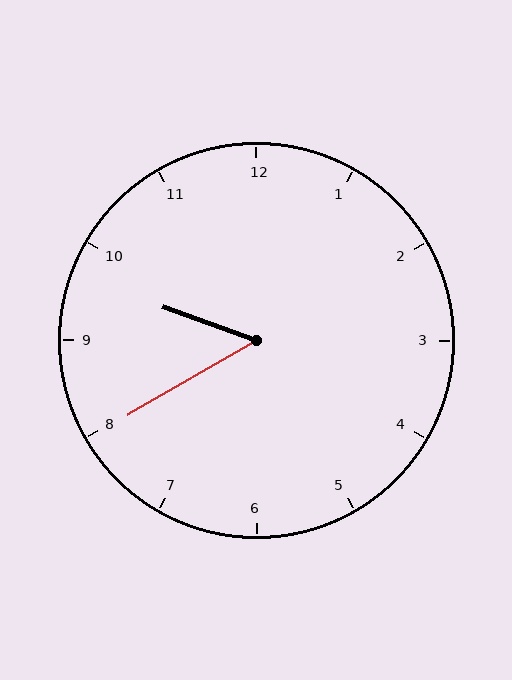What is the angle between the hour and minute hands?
Approximately 50 degrees.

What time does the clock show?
9:40.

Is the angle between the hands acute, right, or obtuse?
It is acute.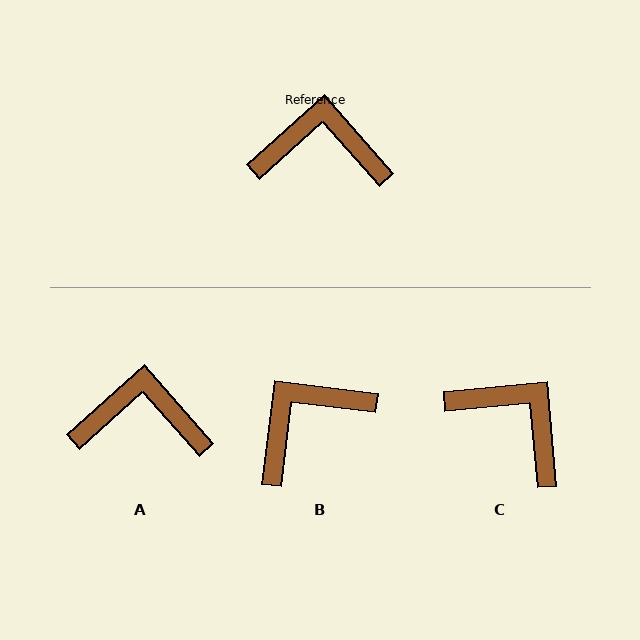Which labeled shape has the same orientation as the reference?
A.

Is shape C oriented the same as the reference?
No, it is off by about 36 degrees.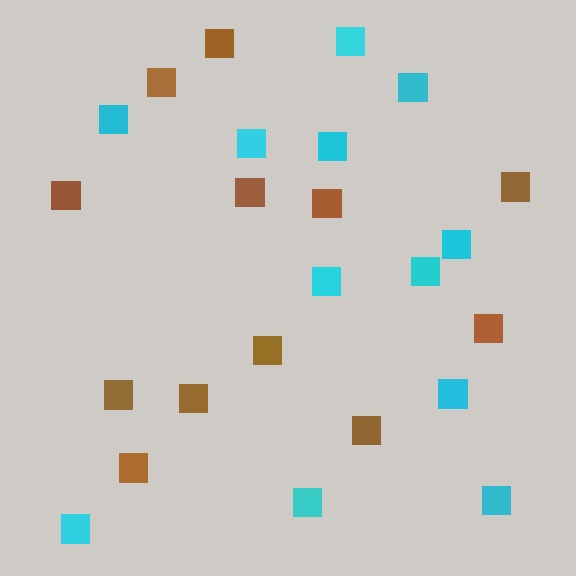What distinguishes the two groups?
There are 2 groups: one group of cyan squares (12) and one group of brown squares (12).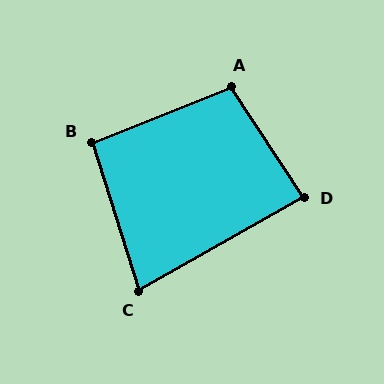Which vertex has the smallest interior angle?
C, at approximately 78 degrees.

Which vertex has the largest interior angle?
A, at approximately 102 degrees.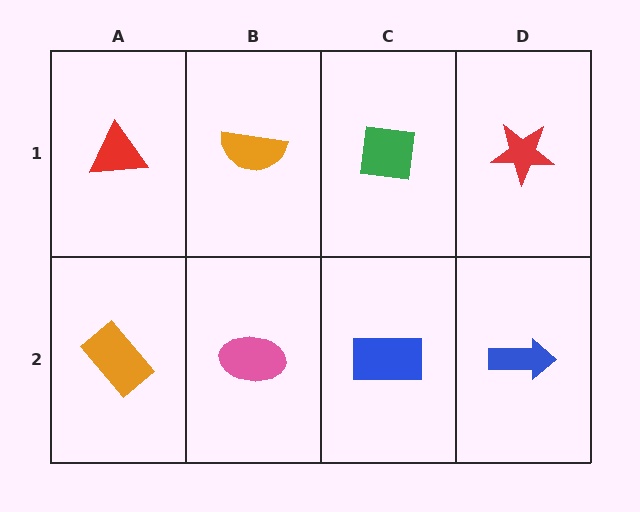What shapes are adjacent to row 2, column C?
A green square (row 1, column C), a pink ellipse (row 2, column B), a blue arrow (row 2, column D).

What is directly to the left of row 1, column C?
An orange semicircle.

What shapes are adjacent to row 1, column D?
A blue arrow (row 2, column D), a green square (row 1, column C).